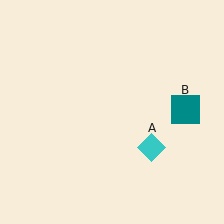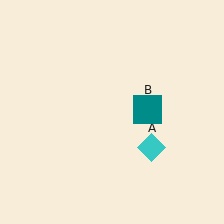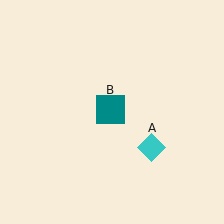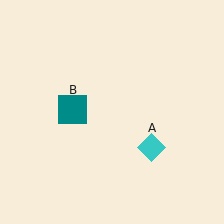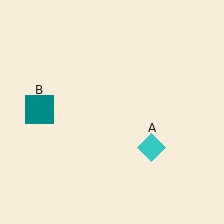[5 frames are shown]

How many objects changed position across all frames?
1 object changed position: teal square (object B).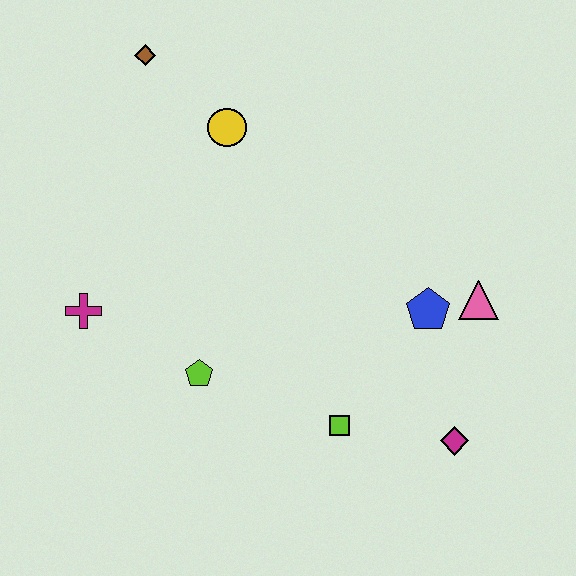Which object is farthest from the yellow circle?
The magenta diamond is farthest from the yellow circle.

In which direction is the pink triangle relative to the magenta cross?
The pink triangle is to the right of the magenta cross.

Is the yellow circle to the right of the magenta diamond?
No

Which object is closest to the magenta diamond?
The lime square is closest to the magenta diamond.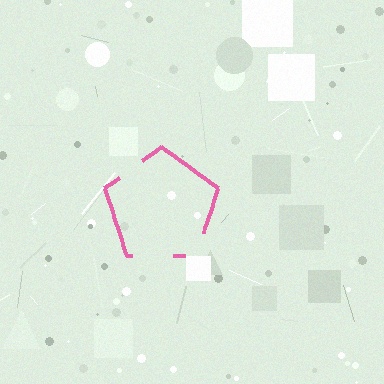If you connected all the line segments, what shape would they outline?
They would outline a pentagon.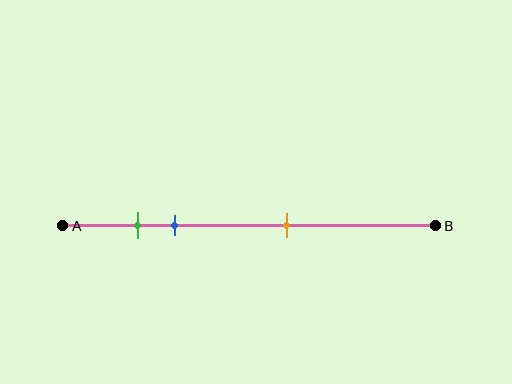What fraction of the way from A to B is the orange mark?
The orange mark is approximately 60% (0.6) of the way from A to B.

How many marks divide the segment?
There are 3 marks dividing the segment.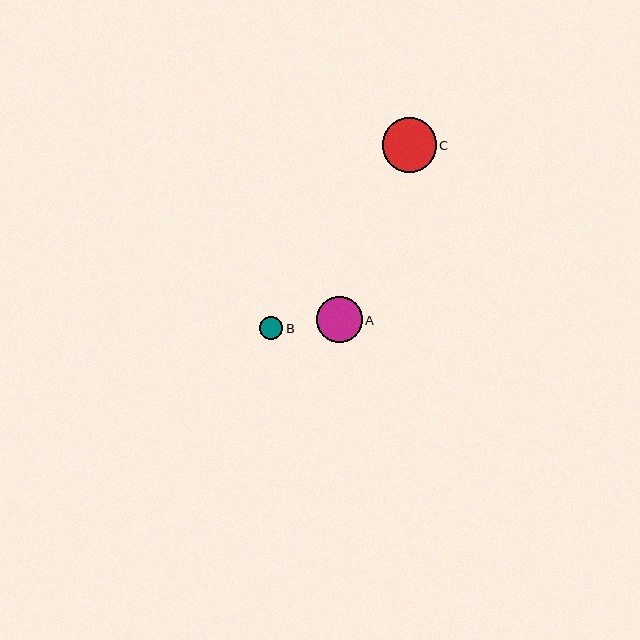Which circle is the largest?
Circle C is the largest with a size of approximately 54 pixels.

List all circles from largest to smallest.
From largest to smallest: C, A, B.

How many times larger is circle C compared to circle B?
Circle C is approximately 2.4 times the size of circle B.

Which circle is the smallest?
Circle B is the smallest with a size of approximately 23 pixels.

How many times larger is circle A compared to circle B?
Circle A is approximately 2.0 times the size of circle B.